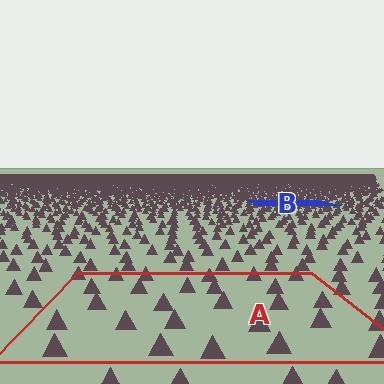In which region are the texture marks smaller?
The texture marks are smaller in region B, because it is farther away.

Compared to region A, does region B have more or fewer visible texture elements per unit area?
Region B has more texture elements per unit area — they are packed more densely because it is farther away.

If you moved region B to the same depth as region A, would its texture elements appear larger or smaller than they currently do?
They would appear larger. At a closer depth, the same texture elements are projected at a bigger on-screen size.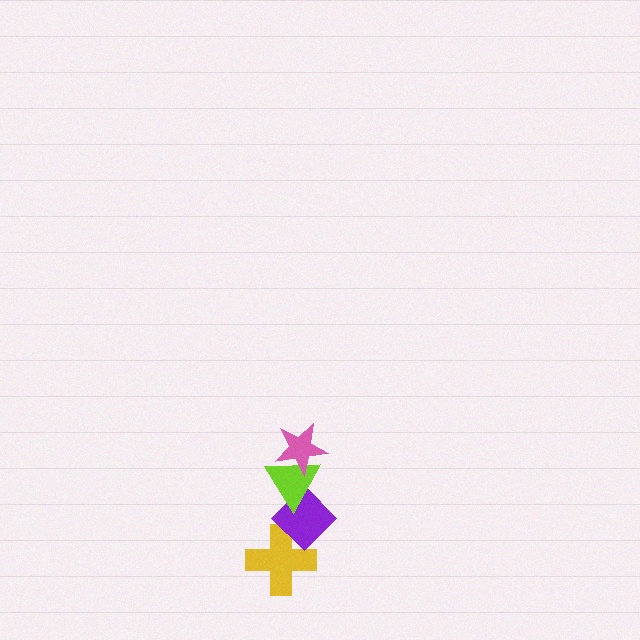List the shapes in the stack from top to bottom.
From top to bottom: the pink star, the lime triangle, the purple diamond, the yellow cross.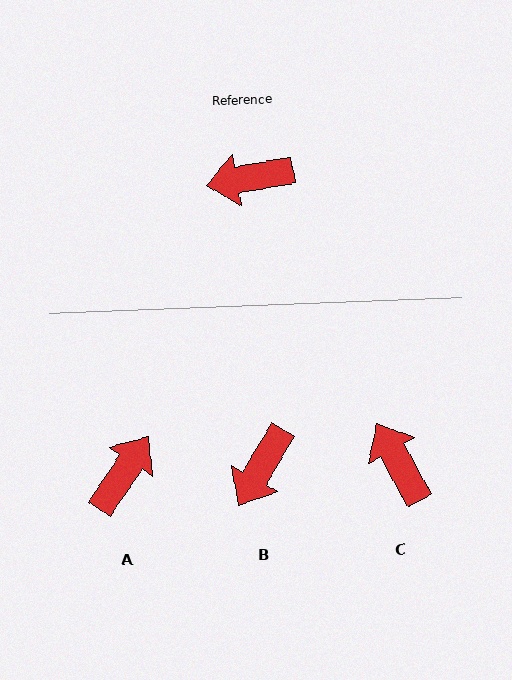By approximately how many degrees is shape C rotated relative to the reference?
Approximately 71 degrees clockwise.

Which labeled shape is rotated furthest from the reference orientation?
A, about 135 degrees away.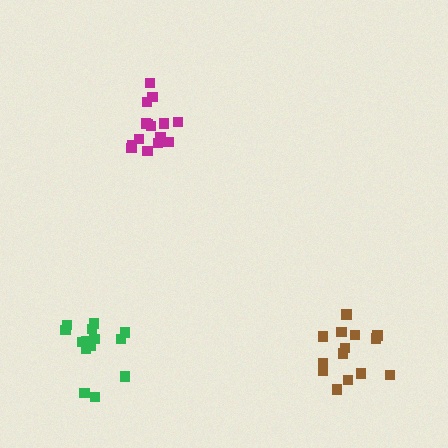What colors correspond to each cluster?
The clusters are colored: magenta, brown, green.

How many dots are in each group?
Group 1: 16 dots, Group 2: 14 dots, Group 3: 15 dots (45 total).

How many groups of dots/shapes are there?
There are 3 groups.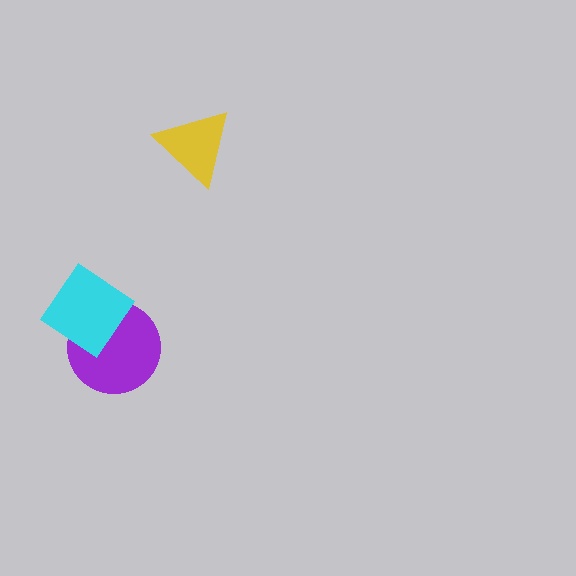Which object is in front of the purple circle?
The cyan diamond is in front of the purple circle.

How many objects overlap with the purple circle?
1 object overlaps with the purple circle.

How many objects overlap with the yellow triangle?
0 objects overlap with the yellow triangle.